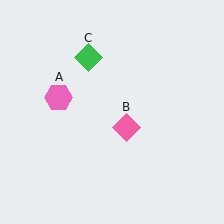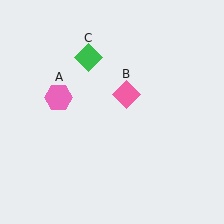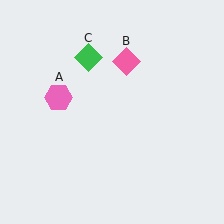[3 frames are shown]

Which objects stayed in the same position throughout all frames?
Pink hexagon (object A) and green diamond (object C) remained stationary.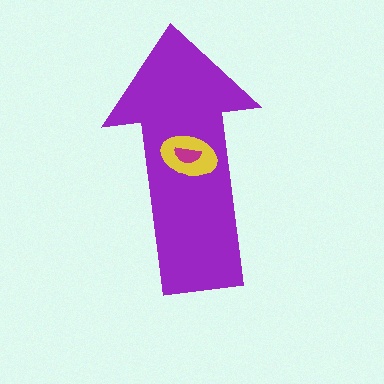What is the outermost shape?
The purple arrow.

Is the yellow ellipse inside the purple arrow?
Yes.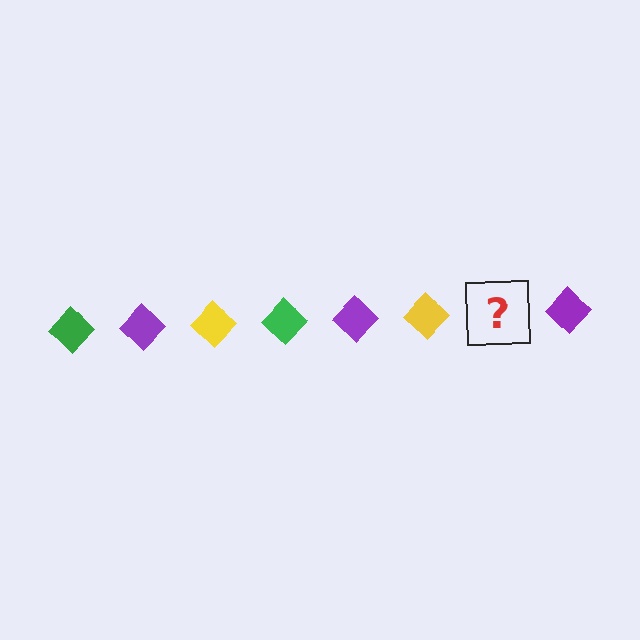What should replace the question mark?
The question mark should be replaced with a green diamond.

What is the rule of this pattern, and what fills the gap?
The rule is that the pattern cycles through green, purple, yellow diamonds. The gap should be filled with a green diamond.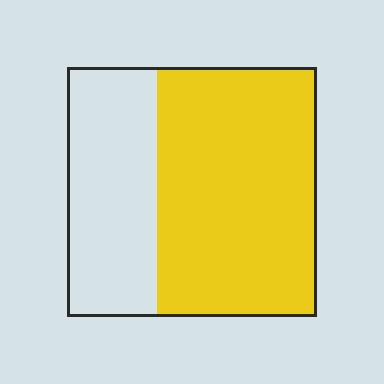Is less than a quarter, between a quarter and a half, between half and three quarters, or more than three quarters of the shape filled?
Between half and three quarters.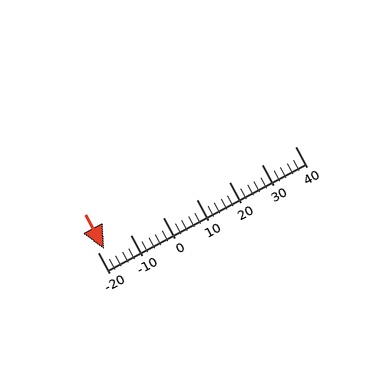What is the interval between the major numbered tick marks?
The major tick marks are spaced 10 units apart.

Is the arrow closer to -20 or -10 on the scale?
The arrow is closer to -20.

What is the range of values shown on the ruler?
The ruler shows values from -20 to 40.